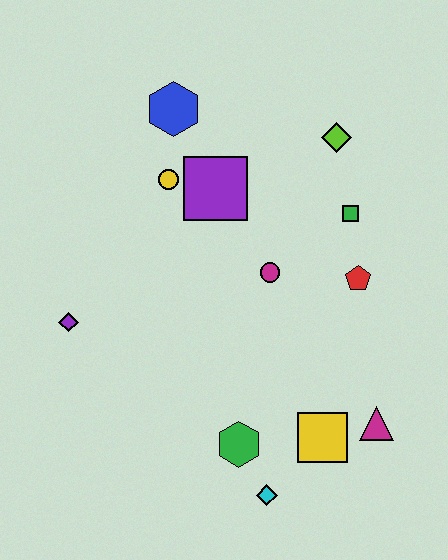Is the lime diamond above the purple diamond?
Yes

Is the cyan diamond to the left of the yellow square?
Yes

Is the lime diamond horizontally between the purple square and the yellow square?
No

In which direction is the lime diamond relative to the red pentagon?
The lime diamond is above the red pentagon.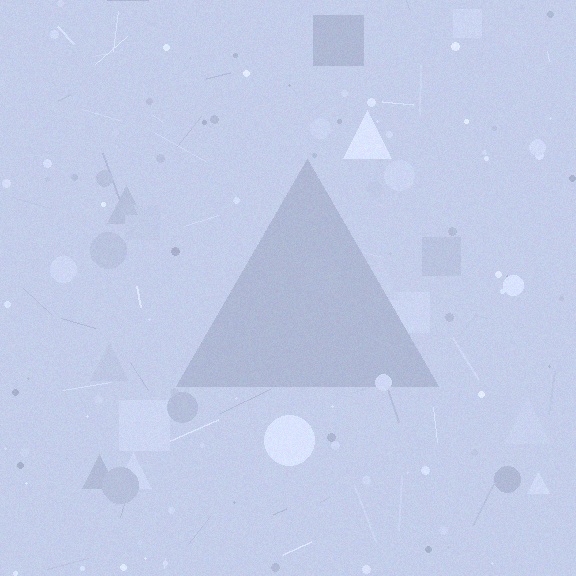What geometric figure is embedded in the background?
A triangle is embedded in the background.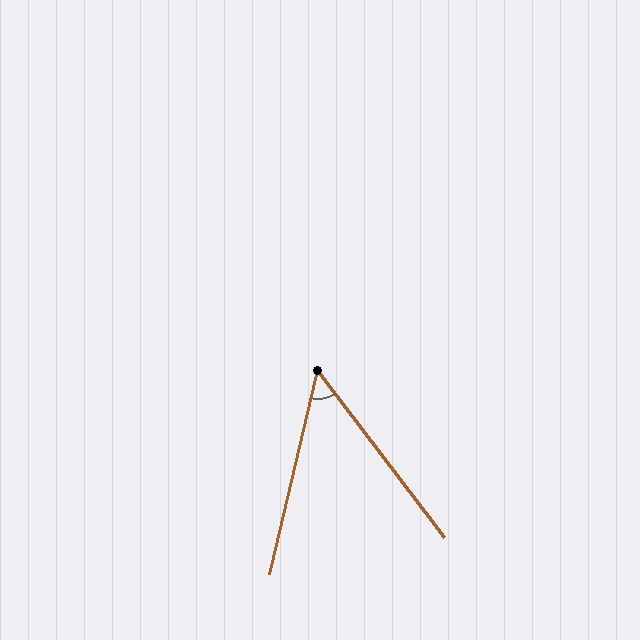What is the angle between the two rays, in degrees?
Approximately 50 degrees.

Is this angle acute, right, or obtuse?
It is acute.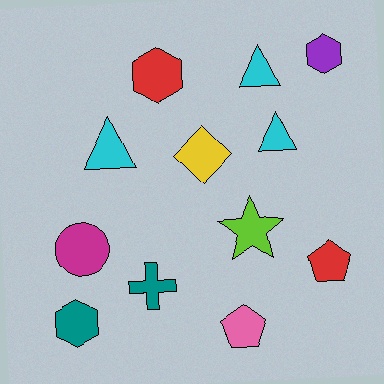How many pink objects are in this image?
There is 1 pink object.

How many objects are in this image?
There are 12 objects.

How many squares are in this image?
There are no squares.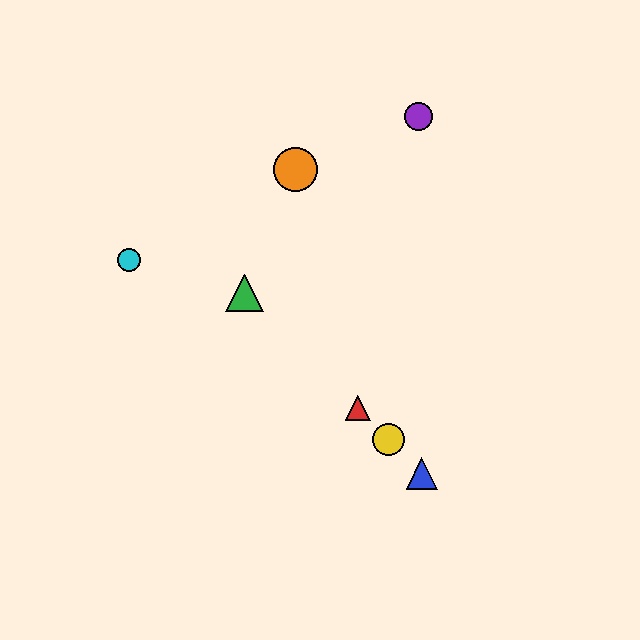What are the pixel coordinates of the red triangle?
The red triangle is at (358, 408).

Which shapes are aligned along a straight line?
The red triangle, the blue triangle, the green triangle, the yellow circle are aligned along a straight line.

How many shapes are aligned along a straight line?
4 shapes (the red triangle, the blue triangle, the green triangle, the yellow circle) are aligned along a straight line.